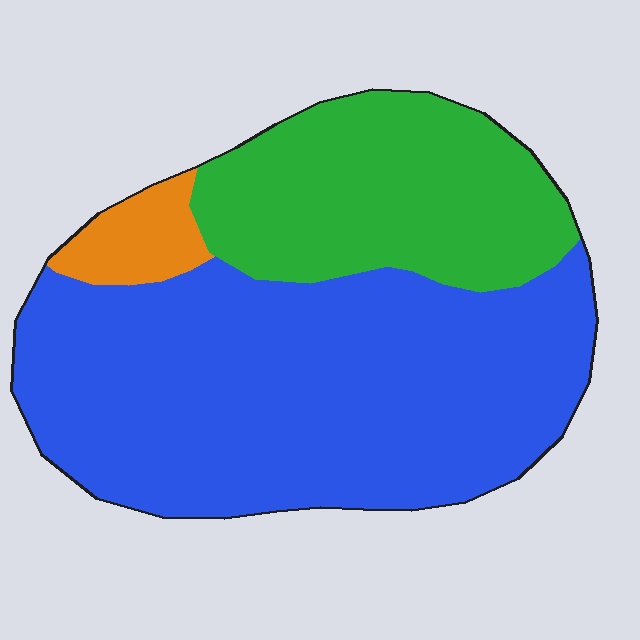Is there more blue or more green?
Blue.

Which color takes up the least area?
Orange, at roughly 5%.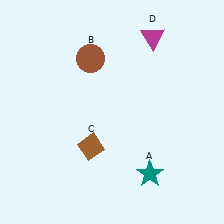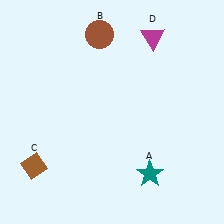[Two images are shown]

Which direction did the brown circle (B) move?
The brown circle (B) moved up.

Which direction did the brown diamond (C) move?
The brown diamond (C) moved left.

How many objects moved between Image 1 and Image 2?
2 objects moved between the two images.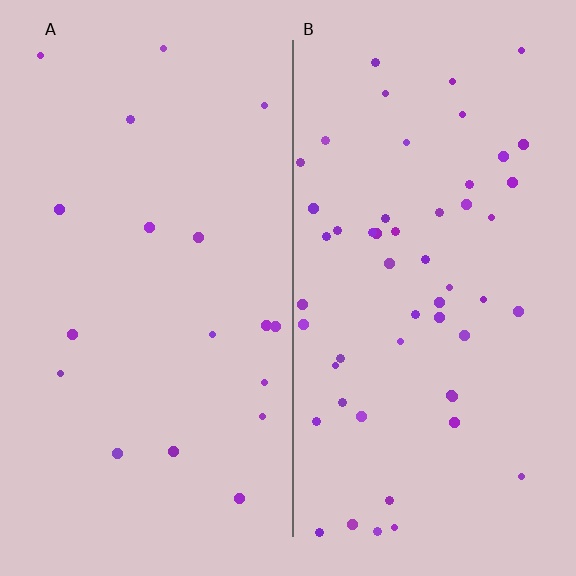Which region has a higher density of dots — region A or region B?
B (the right).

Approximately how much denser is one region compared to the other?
Approximately 2.9× — region B over region A.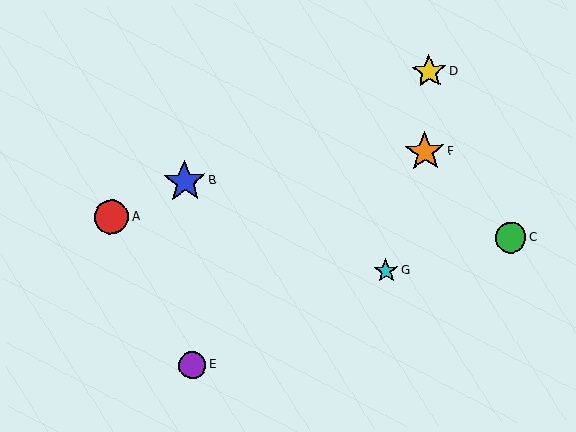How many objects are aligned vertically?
2 objects (B, E) are aligned vertically.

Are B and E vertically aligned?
Yes, both are at x≈185.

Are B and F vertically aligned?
No, B is at x≈185 and F is at x≈425.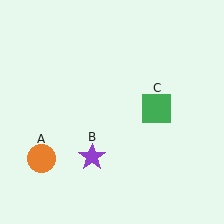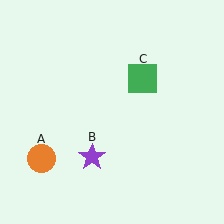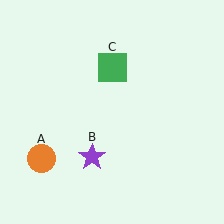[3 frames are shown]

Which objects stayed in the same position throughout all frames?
Orange circle (object A) and purple star (object B) remained stationary.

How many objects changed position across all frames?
1 object changed position: green square (object C).